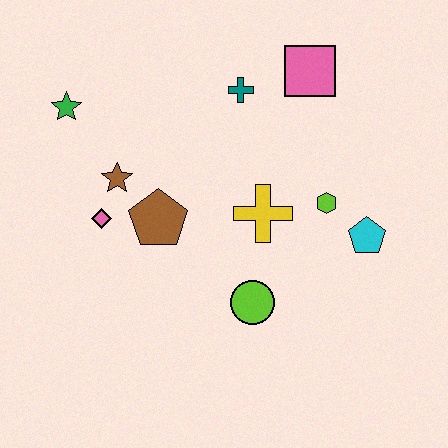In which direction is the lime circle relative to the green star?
The lime circle is below the green star.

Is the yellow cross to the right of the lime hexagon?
No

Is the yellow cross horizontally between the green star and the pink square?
Yes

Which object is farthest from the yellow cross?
The green star is farthest from the yellow cross.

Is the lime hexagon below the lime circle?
No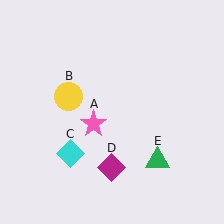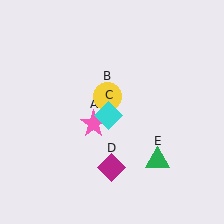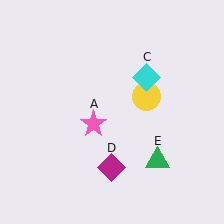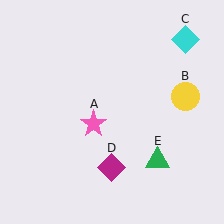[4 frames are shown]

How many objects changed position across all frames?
2 objects changed position: yellow circle (object B), cyan diamond (object C).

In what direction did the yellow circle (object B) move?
The yellow circle (object B) moved right.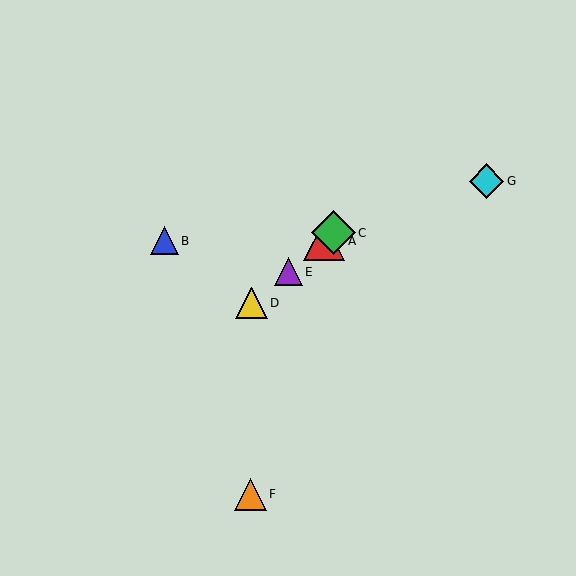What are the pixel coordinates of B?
Object B is at (164, 241).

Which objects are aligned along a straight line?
Objects A, C, D, E are aligned along a straight line.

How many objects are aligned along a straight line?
4 objects (A, C, D, E) are aligned along a straight line.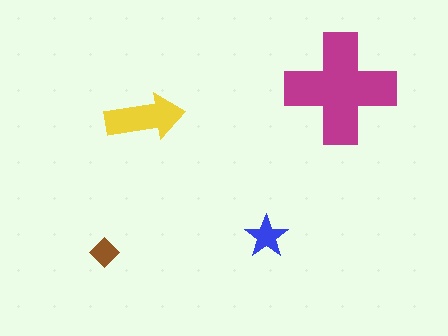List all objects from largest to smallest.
The magenta cross, the yellow arrow, the blue star, the brown diamond.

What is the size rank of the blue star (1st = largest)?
3rd.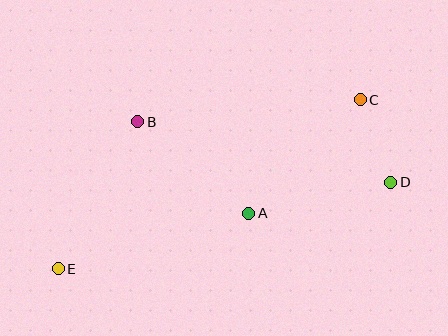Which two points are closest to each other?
Points C and D are closest to each other.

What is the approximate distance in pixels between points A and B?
The distance between A and B is approximately 144 pixels.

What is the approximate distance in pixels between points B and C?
The distance between B and C is approximately 224 pixels.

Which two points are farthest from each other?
Points C and E are farthest from each other.